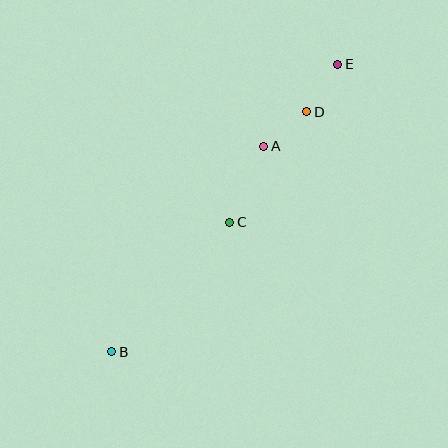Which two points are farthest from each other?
Points B and E are farthest from each other.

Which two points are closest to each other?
Points A and D are closest to each other.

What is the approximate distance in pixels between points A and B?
The distance between A and B is approximately 256 pixels.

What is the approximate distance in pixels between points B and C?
The distance between B and C is approximately 176 pixels.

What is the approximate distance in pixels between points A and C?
The distance between A and C is approximately 83 pixels.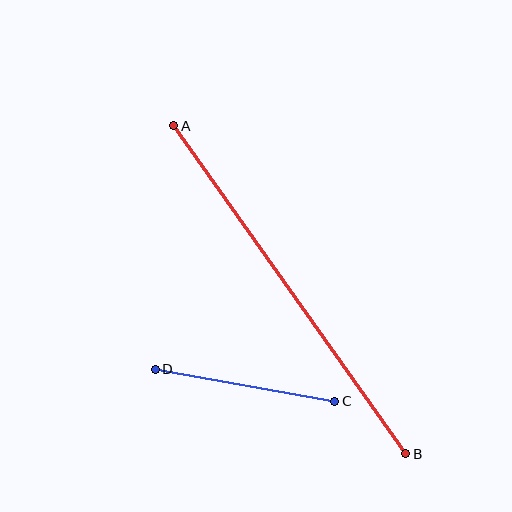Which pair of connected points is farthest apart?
Points A and B are farthest apart.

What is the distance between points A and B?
The distance is approximately 402 pixels.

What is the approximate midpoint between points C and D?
The midpoint is at approximately (245, 385) pixels.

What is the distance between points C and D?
The distance is approximately 182 pixels.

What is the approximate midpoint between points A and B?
The midpoint is at approximately (290, 290) pixels.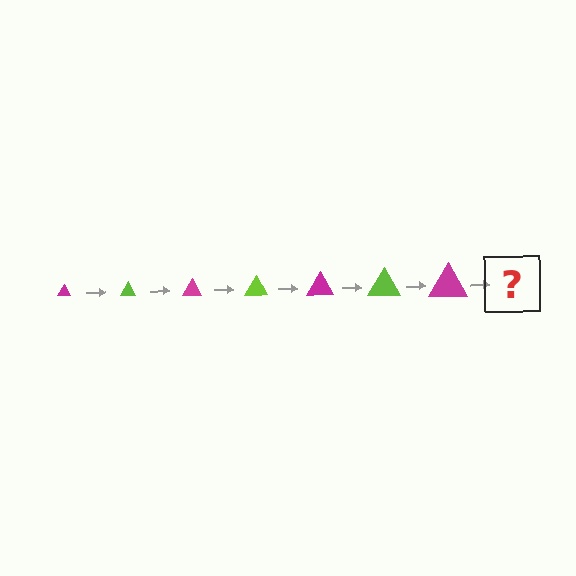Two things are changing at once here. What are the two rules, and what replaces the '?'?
The two rules are that the triangle grows larger each step and the color cycles through magenta and lime. The '?' should be a lime triangle, larger than the previous one.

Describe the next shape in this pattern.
It should be a lime triangle, larger than the previous one.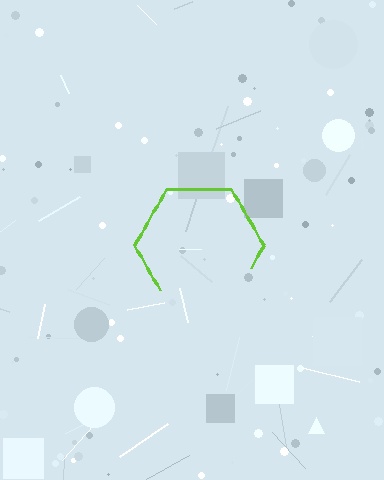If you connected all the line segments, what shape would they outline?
They would outline a hexagon.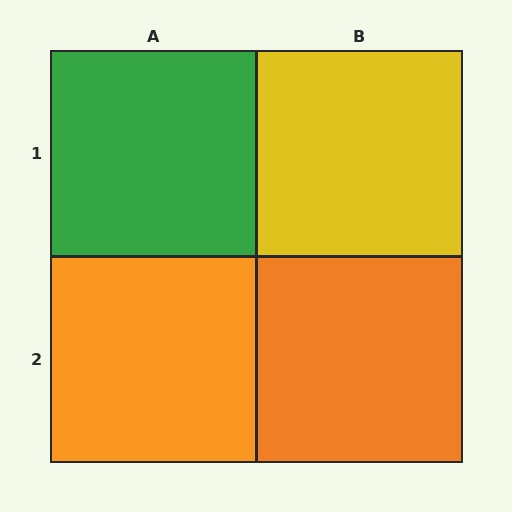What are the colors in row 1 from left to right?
Green, yellow.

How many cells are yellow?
1 cell is yellow.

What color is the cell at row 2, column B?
Orange.